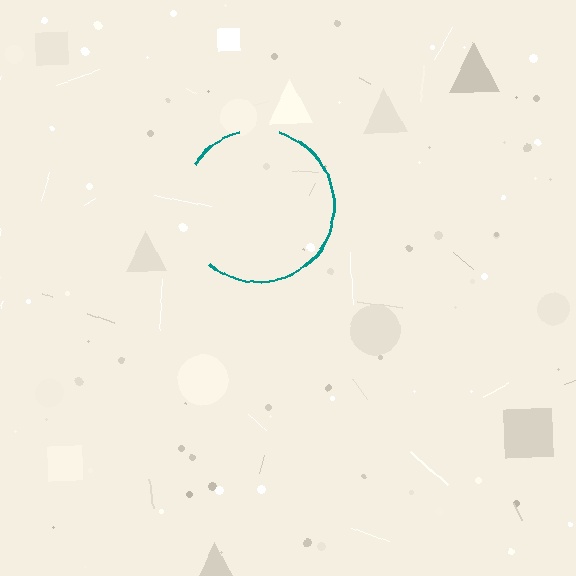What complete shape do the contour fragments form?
The contour fragments form a circle.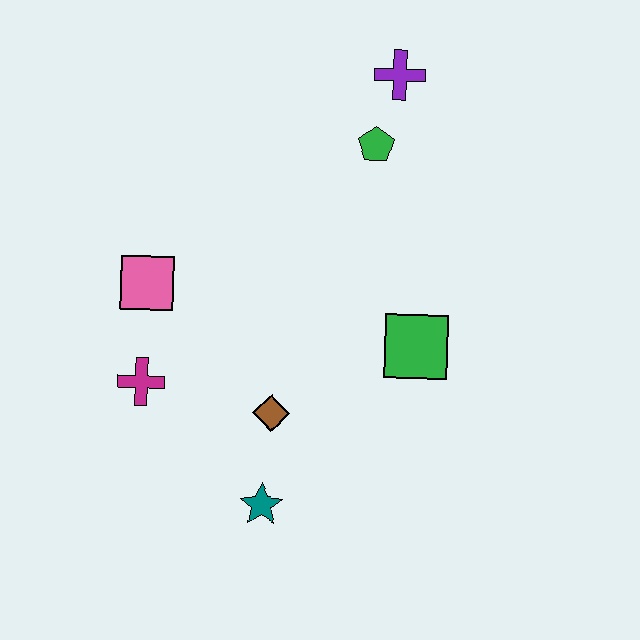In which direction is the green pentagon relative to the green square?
The green pentagon is above the green square.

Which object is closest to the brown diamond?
The teal star is closest to the brown diamond.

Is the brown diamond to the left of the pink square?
No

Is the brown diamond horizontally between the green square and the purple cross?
No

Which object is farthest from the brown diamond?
The purple cross is farthest from the brown diamond.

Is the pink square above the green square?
Yes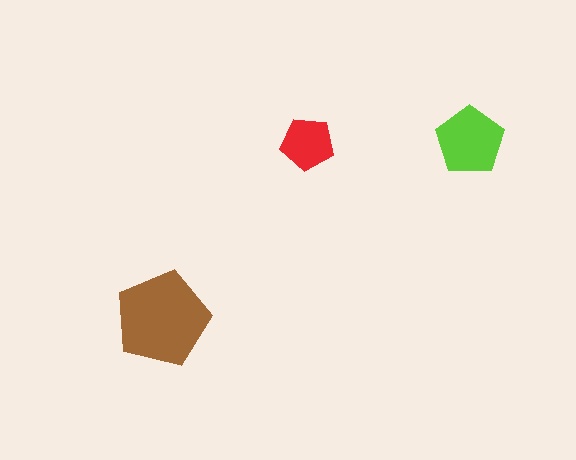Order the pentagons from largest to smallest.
the brown one, the lime one, the red one.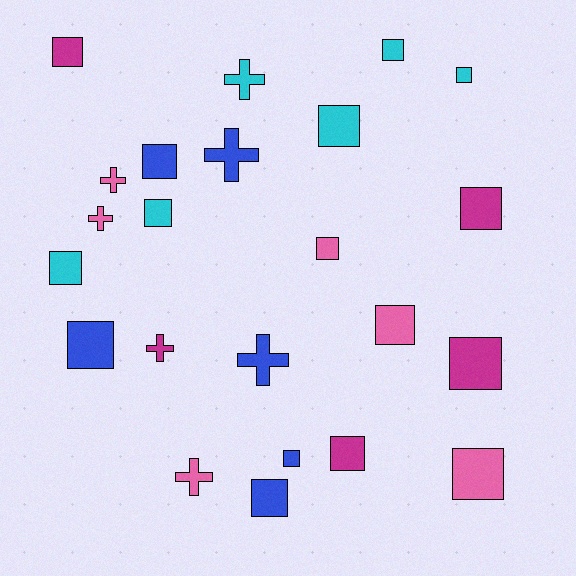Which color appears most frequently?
Blue, with 6 objects.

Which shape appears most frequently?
Square, with 16 objects.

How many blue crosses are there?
There are 2 blue crosses.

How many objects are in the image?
There are 23 objects.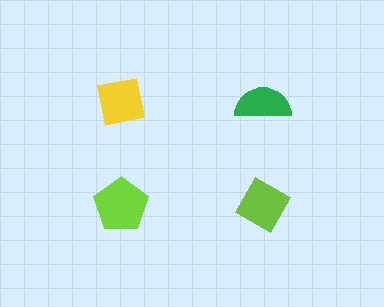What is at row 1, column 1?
A yellow square.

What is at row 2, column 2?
A lime diamond.